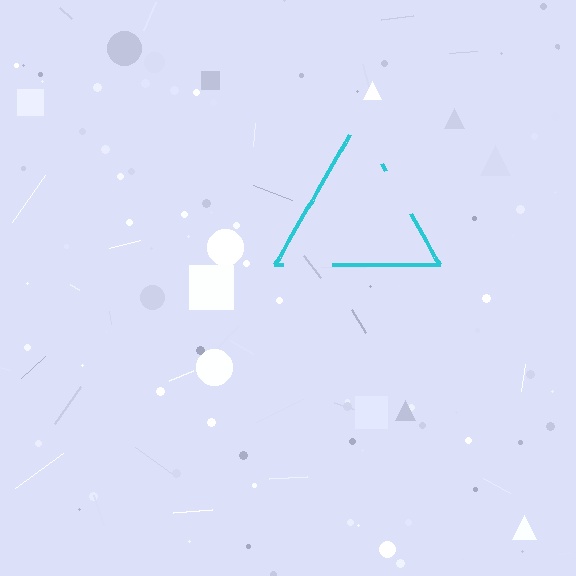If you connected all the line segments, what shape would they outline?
They would outline a triangle.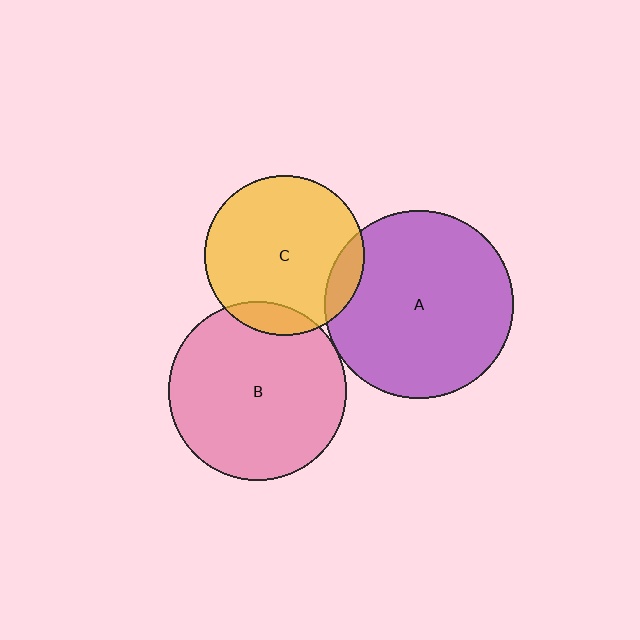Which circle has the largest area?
Circle A (purple).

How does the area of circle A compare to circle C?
Approximately 1.4 times.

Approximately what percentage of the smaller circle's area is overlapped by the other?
Approximately 5%.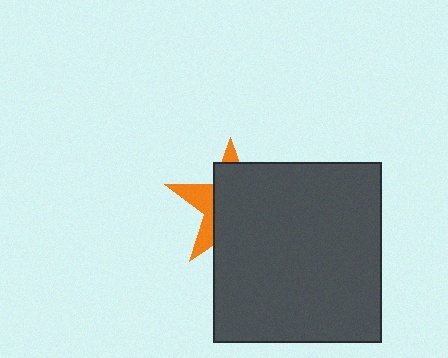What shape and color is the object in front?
The object in front is a dark gray rectangle.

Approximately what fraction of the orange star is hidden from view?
Roughly 69% of the orange star is hidden behind the dark gray rectangle.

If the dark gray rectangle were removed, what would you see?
You would see the complete orange star.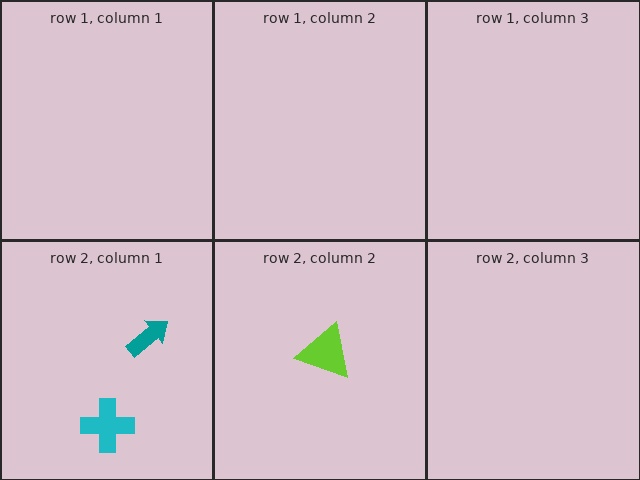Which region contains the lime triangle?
The row 2, column 2 region.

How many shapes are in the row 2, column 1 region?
2.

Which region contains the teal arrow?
The row 2, column 1 region.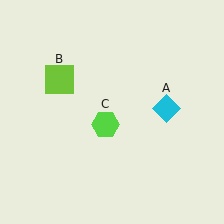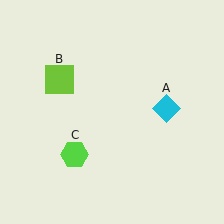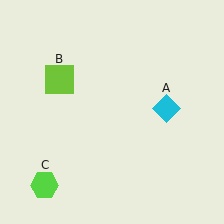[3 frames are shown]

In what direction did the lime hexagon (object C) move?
The lime hexagon (object C) moved down and to the left.